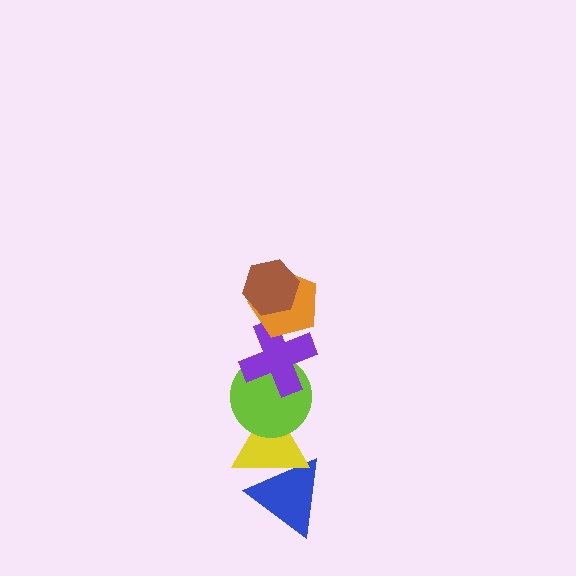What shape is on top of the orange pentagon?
The brown hexagon is on top of the orange pentagon.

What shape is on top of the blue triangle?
The yellow triangle is on top of the blue triangle.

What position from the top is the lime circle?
The lime circle is 4th from the top.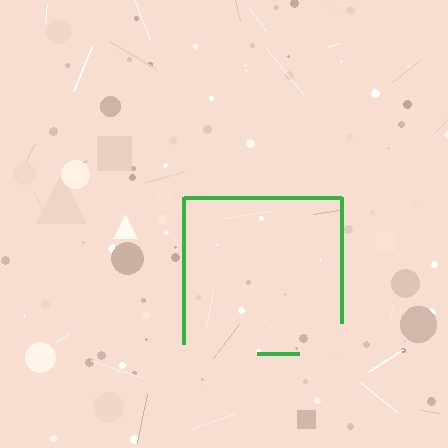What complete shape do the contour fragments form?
The contour fragments form a square.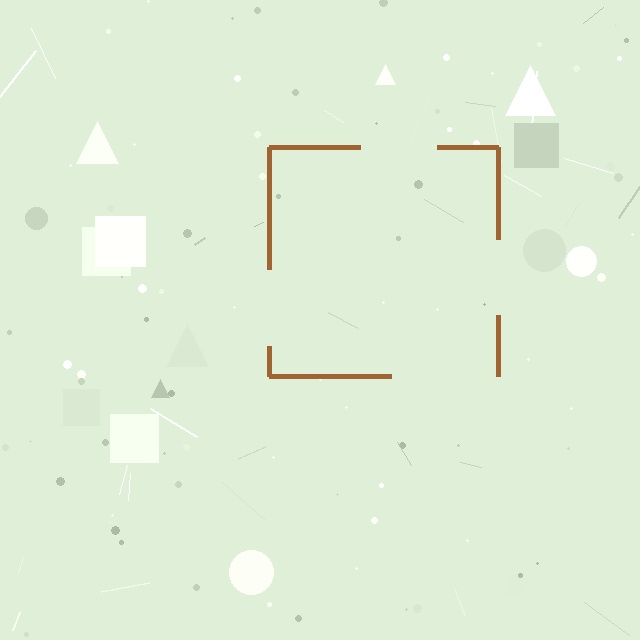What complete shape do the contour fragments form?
The contour fragments form a square.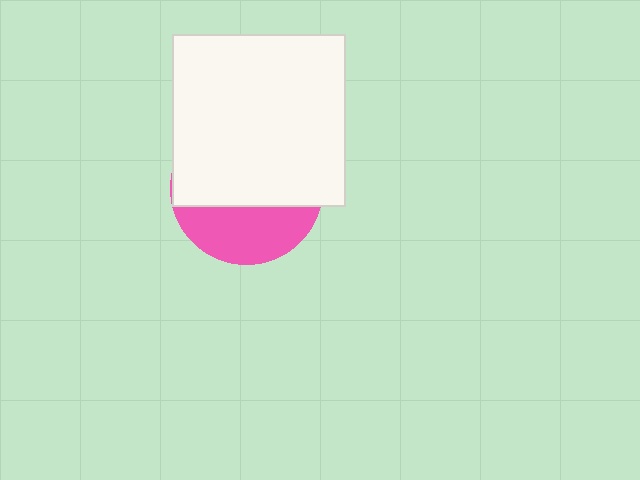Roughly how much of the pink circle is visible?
A small part of it is visible (roughly 34%).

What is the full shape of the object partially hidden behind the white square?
The partially hidden object is a pink circle.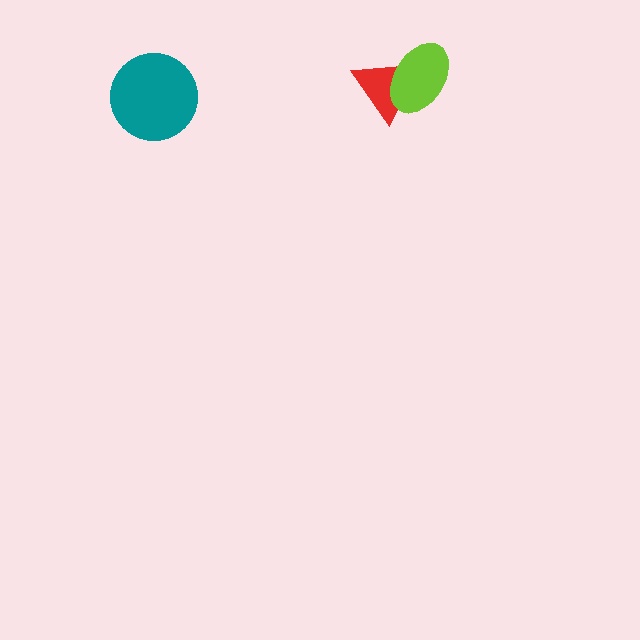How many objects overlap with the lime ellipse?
1 object overlaps with the lime ellipse.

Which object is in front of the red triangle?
The lime ellipse is in front of the red triangle.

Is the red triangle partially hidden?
Yes, it is partially covered by another shape.